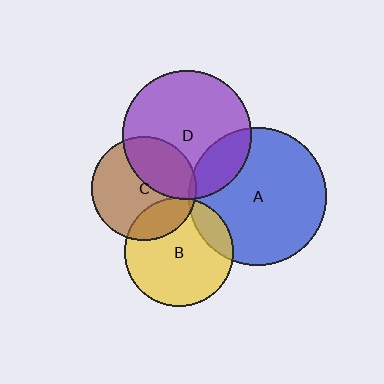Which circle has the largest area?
Circle A (blue).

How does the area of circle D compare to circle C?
Approximately 1.5 times.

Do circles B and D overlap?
Yes.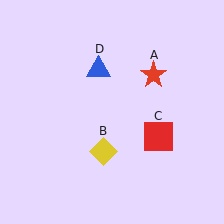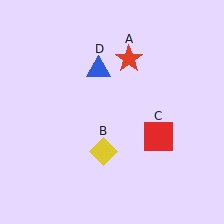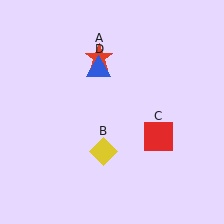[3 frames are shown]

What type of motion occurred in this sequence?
The red star (object A) rotated counterclockwise around the center of the scene.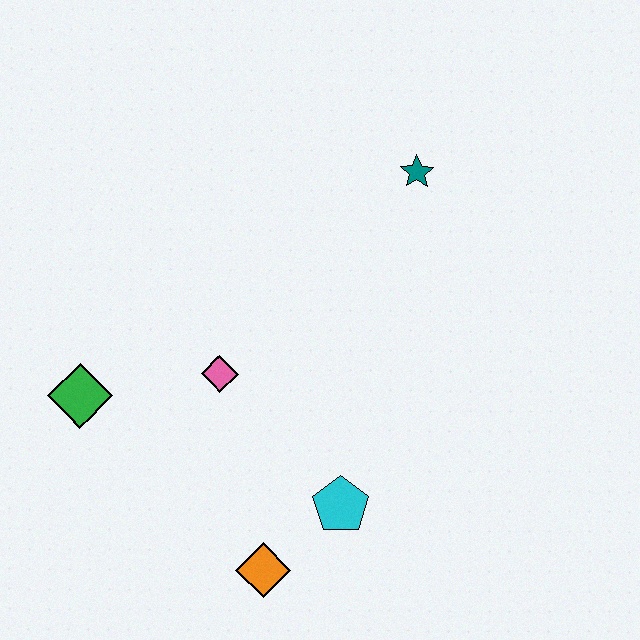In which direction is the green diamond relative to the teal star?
The green diamond is to the left of the teal star.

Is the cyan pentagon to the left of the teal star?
Yes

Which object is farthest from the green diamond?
The teal star is farthest from the green diamond.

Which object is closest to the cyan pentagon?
The orange diamond is closest to the cyan pentagon.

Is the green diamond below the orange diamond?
No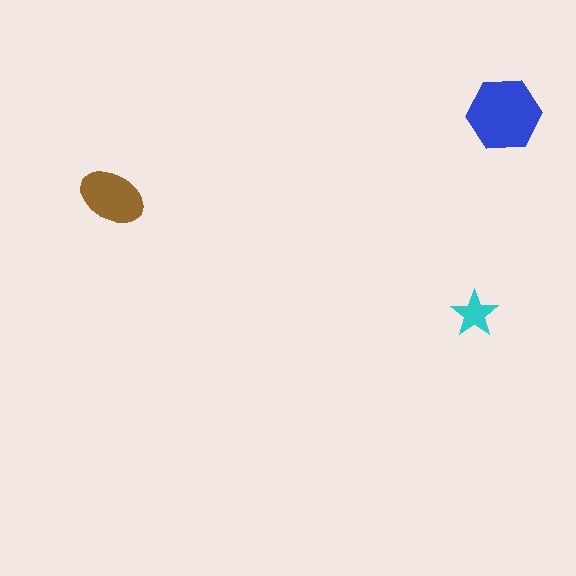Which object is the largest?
The blue hexagon.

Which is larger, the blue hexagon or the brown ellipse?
The blue hexagon.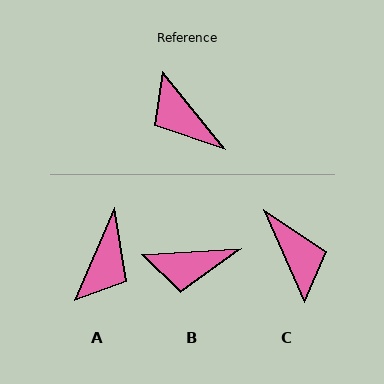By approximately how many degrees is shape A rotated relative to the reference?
Approximately 118 degrees counter-clockwise.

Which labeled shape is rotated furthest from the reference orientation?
C, about 165 degrees away.